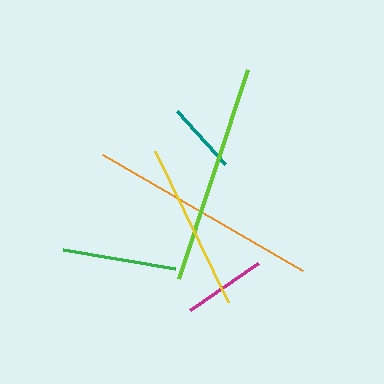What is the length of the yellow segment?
The yellow segment is approximately 167 pixels long.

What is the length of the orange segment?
The orange segment is approximately 231 pixels long.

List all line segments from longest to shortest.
From longest to shortest: orange, lime, yellow, green, magenta, teal.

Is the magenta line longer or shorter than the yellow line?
The yellow line is longer than the magenta line.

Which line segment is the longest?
The orange line is the longest at approximately 231 pixels.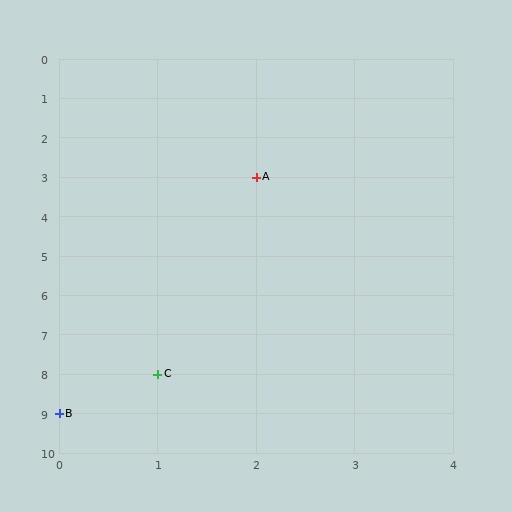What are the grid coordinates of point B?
Point B is at grid coordinates (0, 9).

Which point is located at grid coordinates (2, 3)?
Point A is at (2, 3).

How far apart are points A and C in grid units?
Points A and C are 1 column and 5 rows apart (about 5.1 grid units diagonally).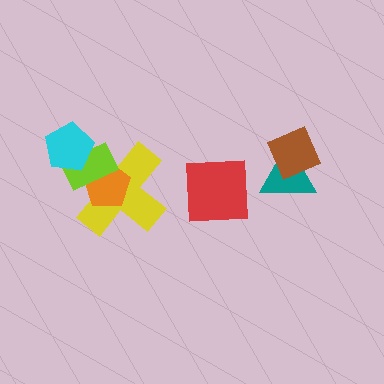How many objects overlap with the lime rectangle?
3 objects overlap with the lime rectangle.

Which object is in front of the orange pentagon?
The lime rectangle is in front of the orange pentagon.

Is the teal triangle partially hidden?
Yes, it is partially covered by another shape.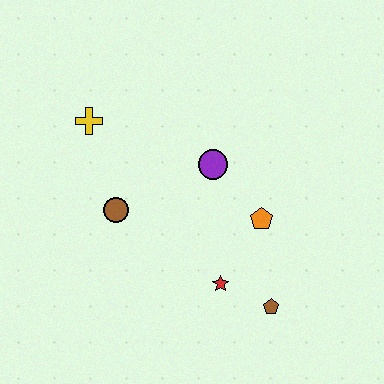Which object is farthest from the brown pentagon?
The yellow cross is farthest from the brown pentagon.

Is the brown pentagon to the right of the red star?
Yes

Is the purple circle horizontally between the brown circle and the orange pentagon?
Yes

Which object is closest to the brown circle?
The yellow cross is closest to the brown circle.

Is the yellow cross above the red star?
Yes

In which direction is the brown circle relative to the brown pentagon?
The brown circle is to the left of the brown pentagon.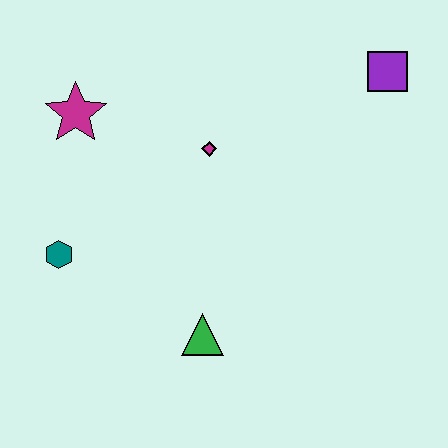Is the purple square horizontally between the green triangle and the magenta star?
No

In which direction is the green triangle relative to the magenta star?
The green triangle is below the magenta star.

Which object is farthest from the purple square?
The teal hexagon is farthest from the purple square.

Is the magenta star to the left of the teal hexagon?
No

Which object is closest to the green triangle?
The teal hexagon is closest to the green triangle.